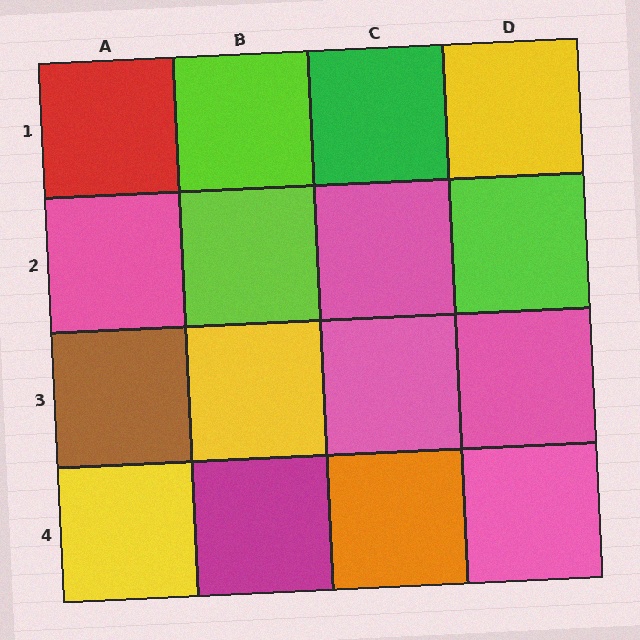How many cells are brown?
1 cell is brown.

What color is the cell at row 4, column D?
Pink.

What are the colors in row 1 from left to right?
Red, lime, green, yellow.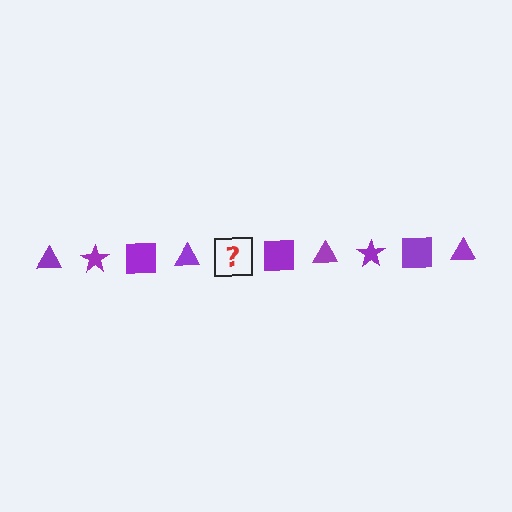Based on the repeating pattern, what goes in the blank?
The blank should be a purple star.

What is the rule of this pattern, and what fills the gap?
The rule is that the pattern cycles through triangle, star, square shapes in purple. The gap should be filled with a purple star.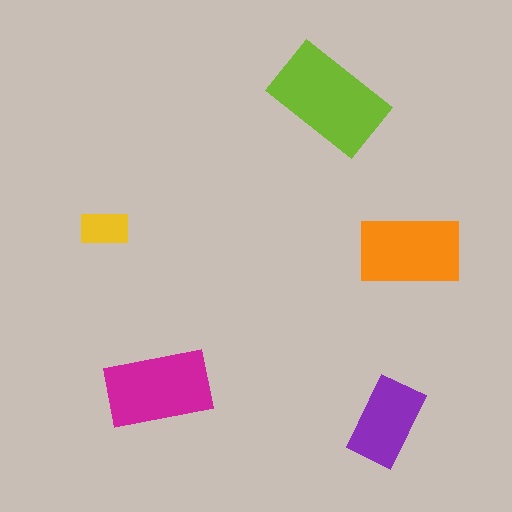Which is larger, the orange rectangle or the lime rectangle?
The lime one.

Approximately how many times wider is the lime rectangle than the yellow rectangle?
About 2.5 times wider.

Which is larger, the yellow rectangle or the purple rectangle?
The purple one.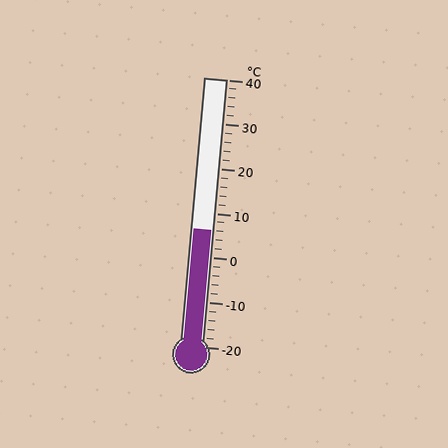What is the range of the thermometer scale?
The thermometer scale ranges from -20°C to 40°C.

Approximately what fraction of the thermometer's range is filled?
The thermometer is filled to approximately 45% of its range.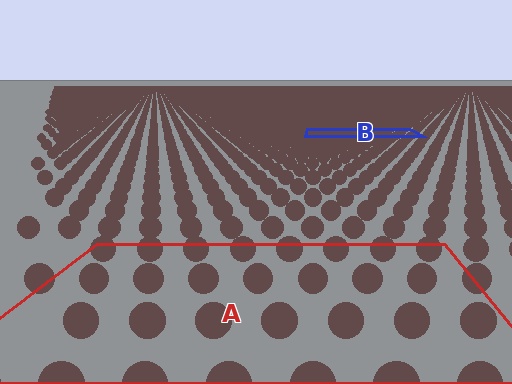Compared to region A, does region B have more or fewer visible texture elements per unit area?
Region B has more texture elements per unit area — they are packed more densely because it is farther away.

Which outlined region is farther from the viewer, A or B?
Region B is farther from the viewer — the texture elements inside it appear smaller and more densely packed.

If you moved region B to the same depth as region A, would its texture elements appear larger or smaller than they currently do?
They would appear larger. At a closer depth, the same texture elements are projected at a bigger on-screen size.